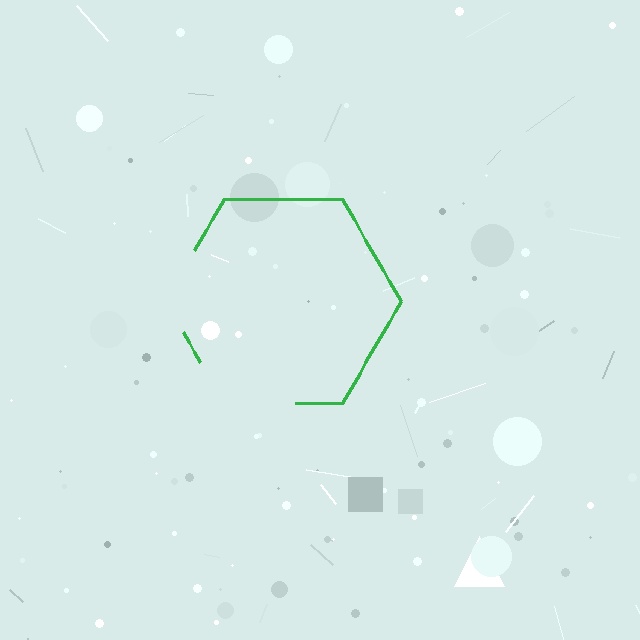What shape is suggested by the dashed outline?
The dashed outline suggests a hexagon.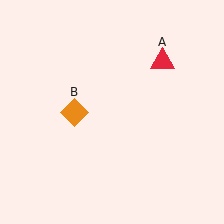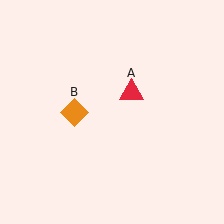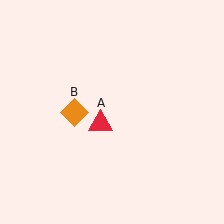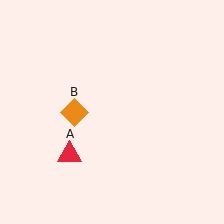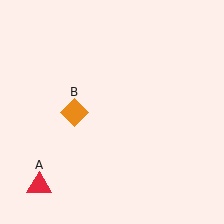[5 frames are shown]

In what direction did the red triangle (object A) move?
The red triangle (object A) moved down and to the left.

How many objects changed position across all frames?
1 object changed position: red triangle (object A).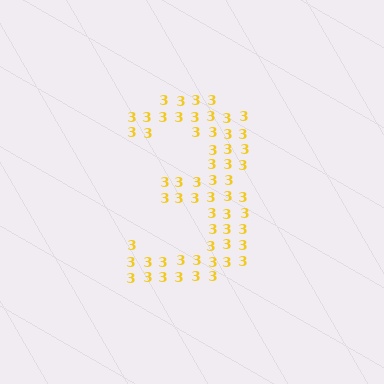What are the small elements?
The small elements are digit 3's.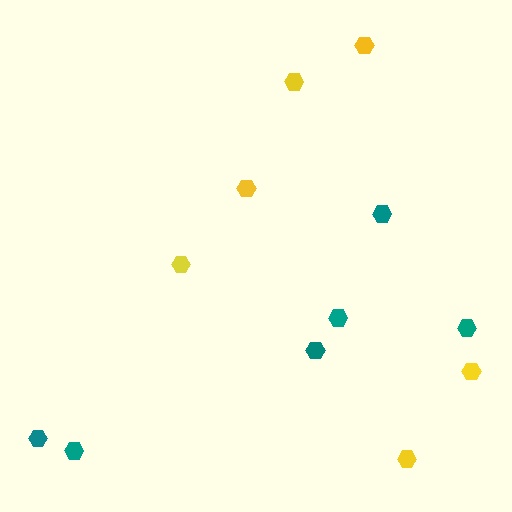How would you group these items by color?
There are 2 groups: one group of teal hexagons (6) and one group of yellow hexagons (6).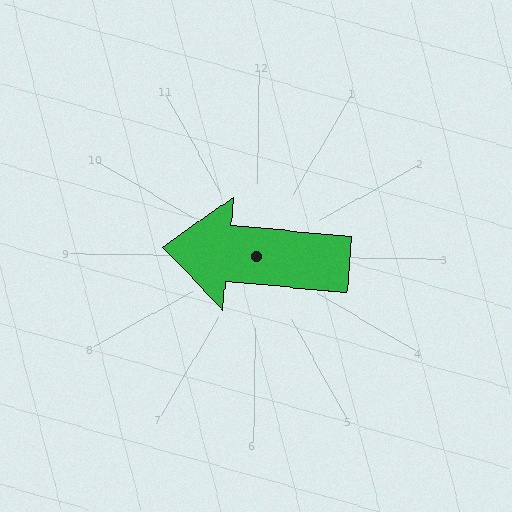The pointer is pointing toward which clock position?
Roughly 9 o'clock.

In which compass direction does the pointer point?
West.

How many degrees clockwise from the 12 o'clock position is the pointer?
Approximately 274 degrees.